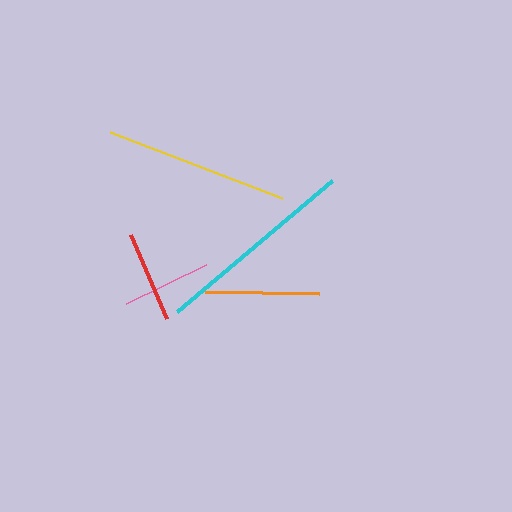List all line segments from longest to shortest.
From longest to shortest: cyan, yellow, orange, red, pink.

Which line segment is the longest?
The cyan line is the longest at approximately 203 pixels.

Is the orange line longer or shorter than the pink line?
The orange line is longer than the pink line.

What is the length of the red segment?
The red segment is approximately 91 pixels long.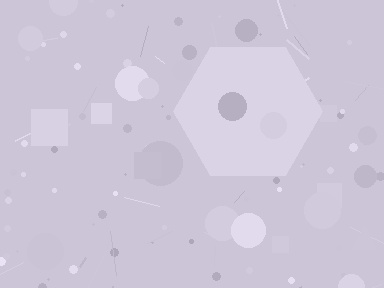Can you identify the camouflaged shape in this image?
The camouflaged shape is a hexagon.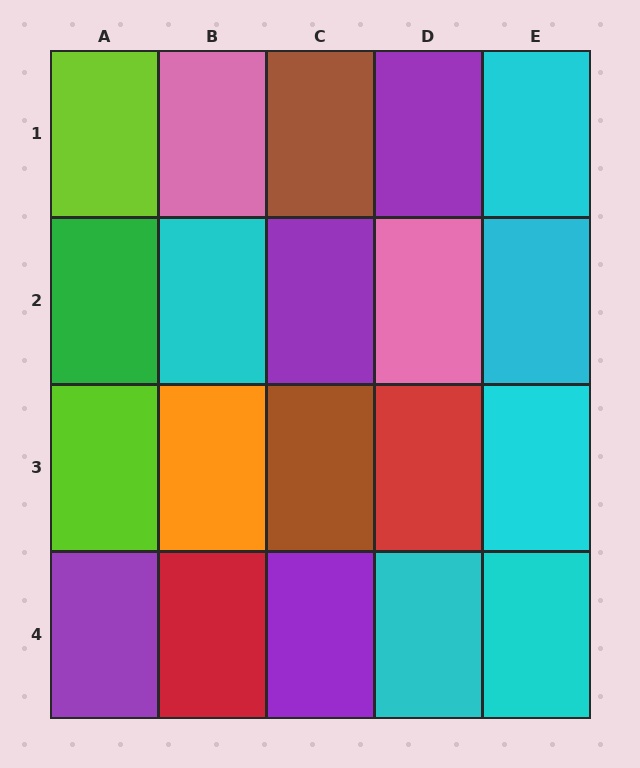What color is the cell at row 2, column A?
Green.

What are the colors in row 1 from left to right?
Lime, pink, brown, purple, cyan.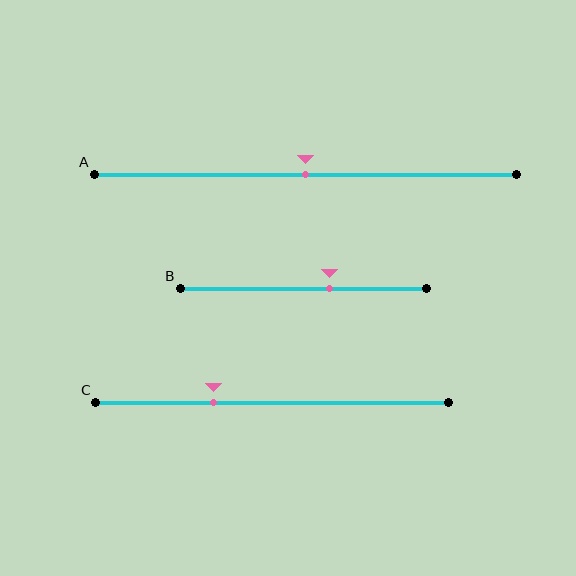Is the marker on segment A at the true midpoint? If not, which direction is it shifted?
Yes, the marker on segment A is at the true midpoint.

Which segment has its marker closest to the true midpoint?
Segment A has its marker closest to the true midpoint.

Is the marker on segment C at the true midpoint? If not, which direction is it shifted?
No, the marker on segment C is shifted to the left by about 16% of the segment length.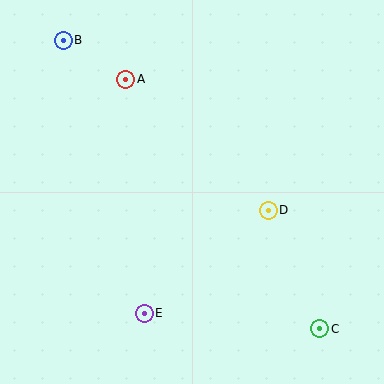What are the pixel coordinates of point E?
Point E is at (144, 313).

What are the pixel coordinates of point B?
Point B is at (63, 40).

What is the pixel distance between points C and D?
The distance between C and D is 129 pixels.